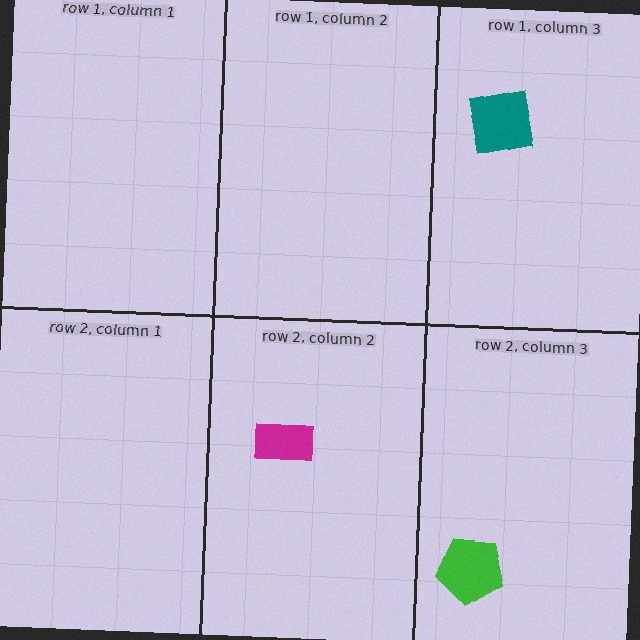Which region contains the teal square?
The row 1, column 3 region.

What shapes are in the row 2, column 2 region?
The magenta rectangle.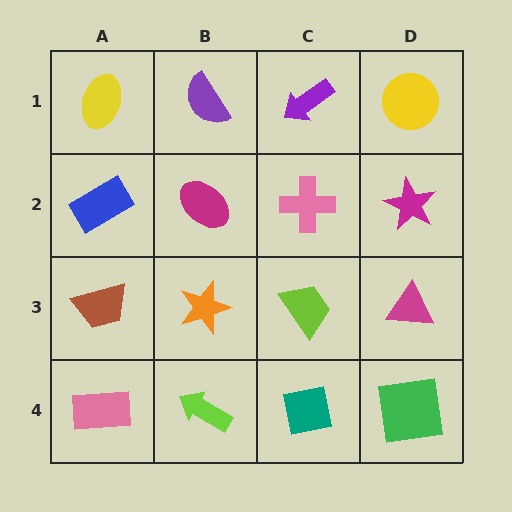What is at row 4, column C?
A teal square.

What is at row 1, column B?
A purple semicircle.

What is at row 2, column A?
A blue rectangle.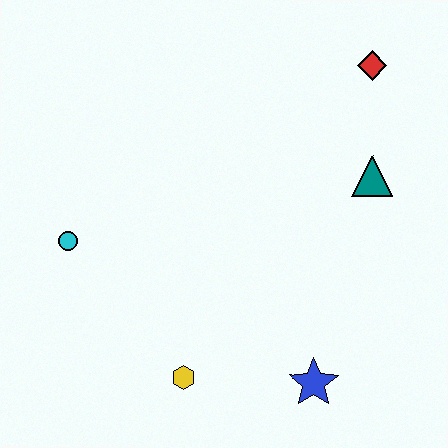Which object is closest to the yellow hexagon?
The blue star is closest to the yellow hexagon.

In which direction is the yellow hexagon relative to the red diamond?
The yellow hexagon is below the red diamond.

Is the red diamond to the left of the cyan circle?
No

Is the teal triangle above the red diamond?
No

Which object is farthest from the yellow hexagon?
The red diamond is farthest from the yellow hexagon.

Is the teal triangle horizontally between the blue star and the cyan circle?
No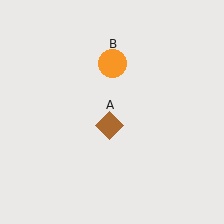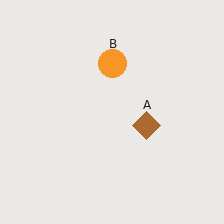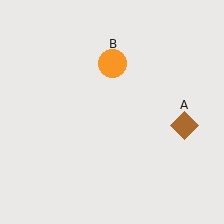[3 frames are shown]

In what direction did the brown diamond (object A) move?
The brown diamond (object A) moved right.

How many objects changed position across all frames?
1 object changed position: brown diamond (object A).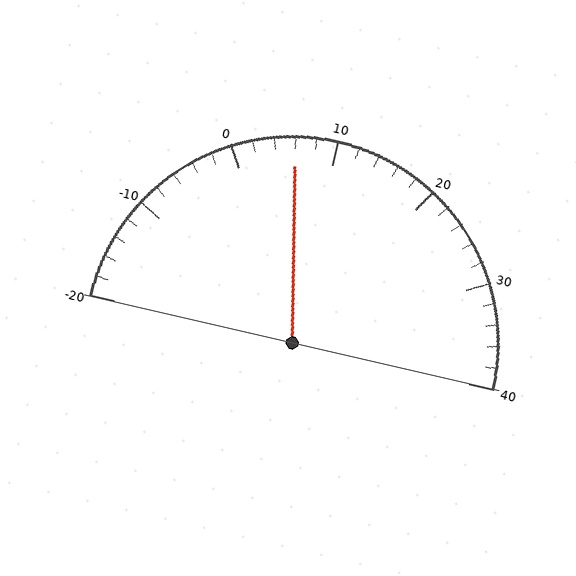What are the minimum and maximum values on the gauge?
The gauge ranges from -20 to 40.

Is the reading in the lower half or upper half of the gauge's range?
The reading is in the lower half of the range (-20 to 40).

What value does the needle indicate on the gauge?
The needle indicates approximately 6.